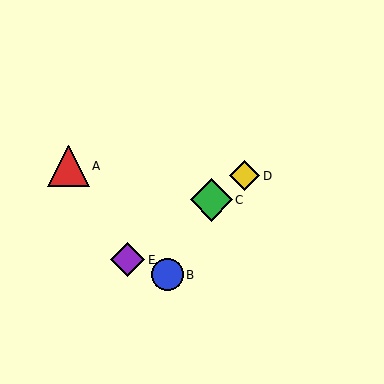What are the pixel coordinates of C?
Object C is at (211, 200).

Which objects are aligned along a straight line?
Objects C, D, E are aligned along a straight line.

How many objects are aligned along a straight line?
3 objects (C, D, E) are aligned along a straight line.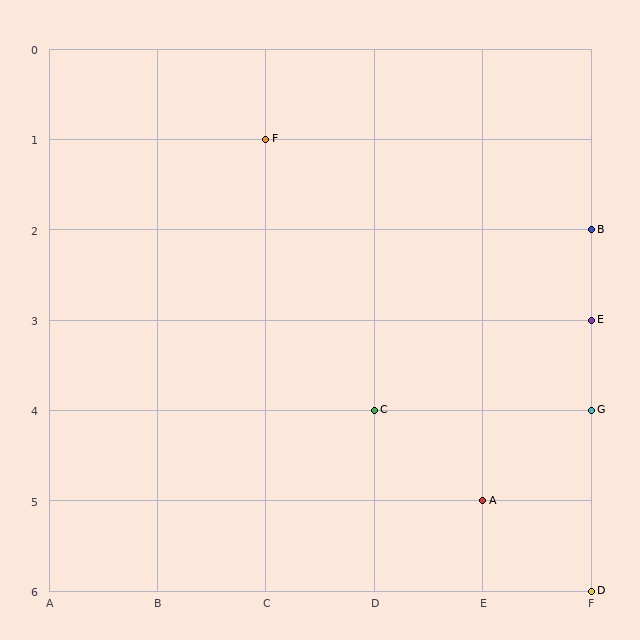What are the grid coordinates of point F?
Point F is at grid coordinates (C, 1).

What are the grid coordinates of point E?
Point E is at grid coordinates (F, 3).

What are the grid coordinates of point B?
Point B is at grid coordinates (F, 2).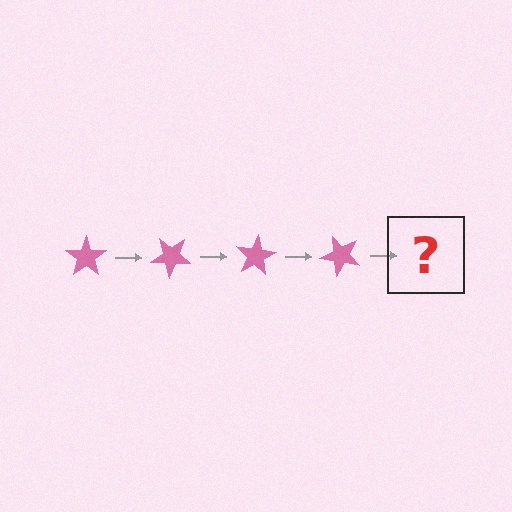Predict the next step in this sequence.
The next step is a pink star rotated 160 degrees.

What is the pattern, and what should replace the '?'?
The pattern is that the star rotates 40 degrees each step. The '?' should be a pink star rotated 160 degrees.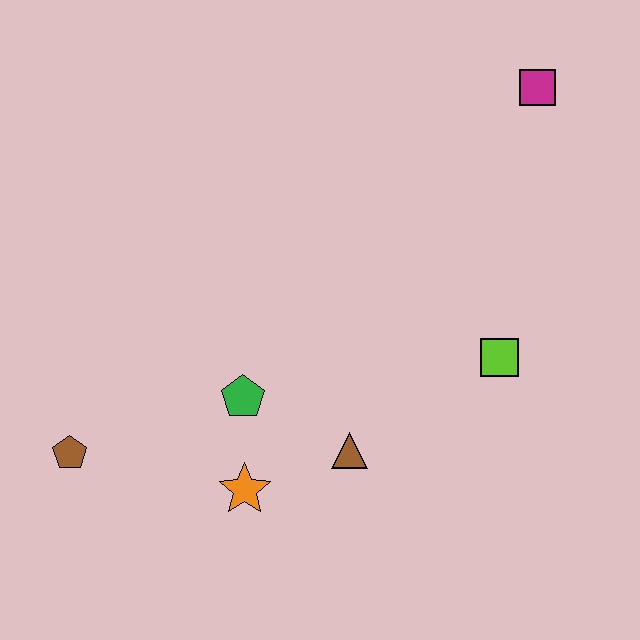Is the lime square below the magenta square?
Yes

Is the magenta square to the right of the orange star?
Yes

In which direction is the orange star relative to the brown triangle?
The orange star is to the left of the brown triangle.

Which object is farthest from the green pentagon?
The magenta square is farthest from the green pentagon.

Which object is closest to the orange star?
The green pentagon is closest to the orange star.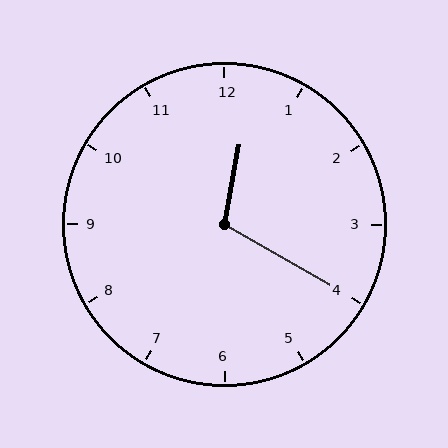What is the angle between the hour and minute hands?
Approximately 110 degrees.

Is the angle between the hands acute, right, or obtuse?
It is obtuse.